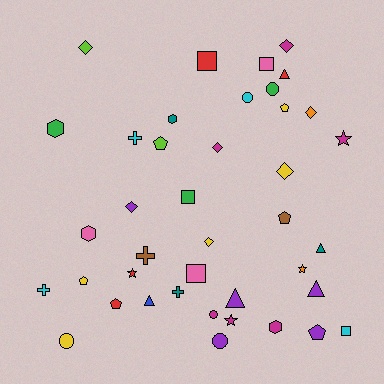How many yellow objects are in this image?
There are 5 yellow objects.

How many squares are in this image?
There are 5 squares.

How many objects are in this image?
There are 40 objects.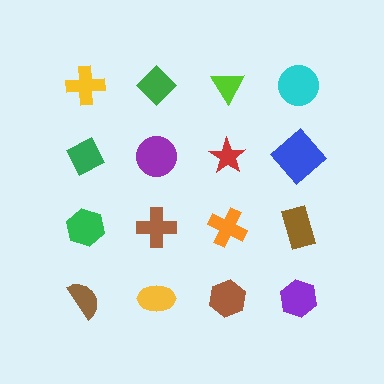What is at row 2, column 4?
A blue diamond.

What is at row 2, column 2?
A purple circle.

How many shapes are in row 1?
4 shapes.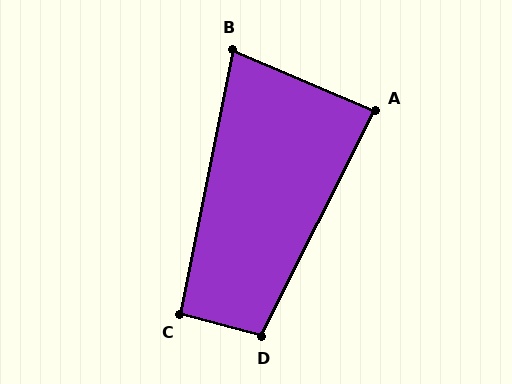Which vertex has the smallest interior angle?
B, at approximately 78 degrees.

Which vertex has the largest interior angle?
D, at approximately 102 degrees.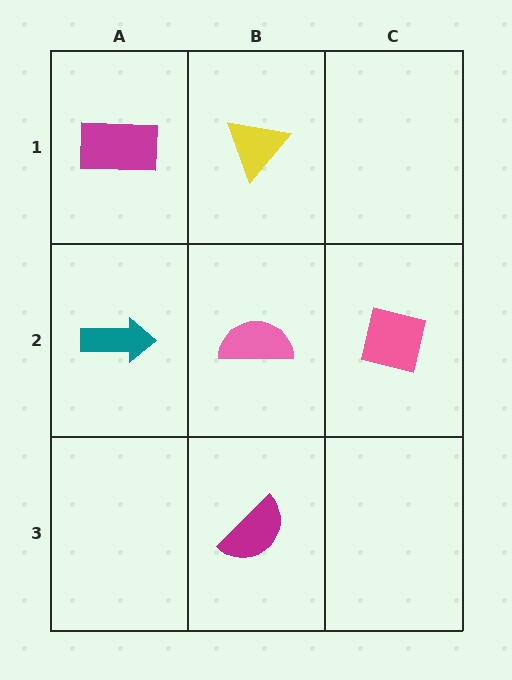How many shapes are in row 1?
2 shapes.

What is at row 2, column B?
A pink semicircle.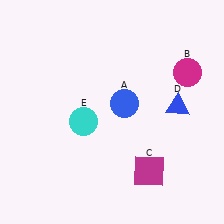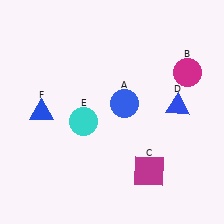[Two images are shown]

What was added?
A blue triangle (F) was added in Image 2.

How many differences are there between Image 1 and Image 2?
There is 1 difference between the two images.